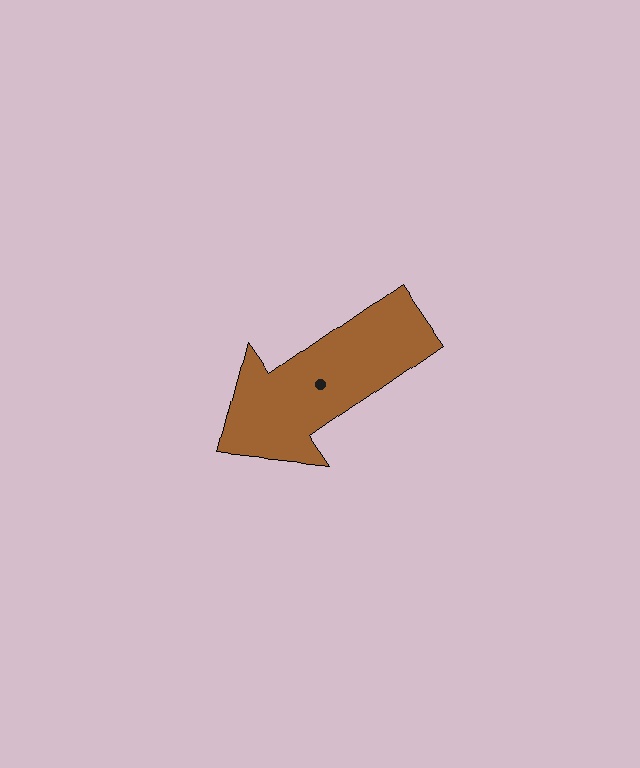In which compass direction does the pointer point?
Southwest.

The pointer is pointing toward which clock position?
Roughly 8 o'clock.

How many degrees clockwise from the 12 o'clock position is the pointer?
Approximately 235 degrees.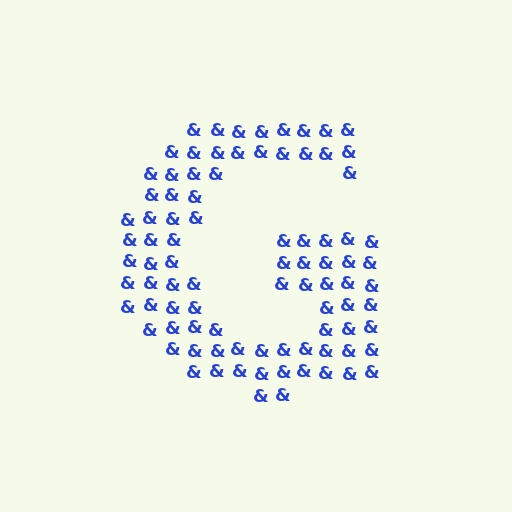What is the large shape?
The large shape is the letter G.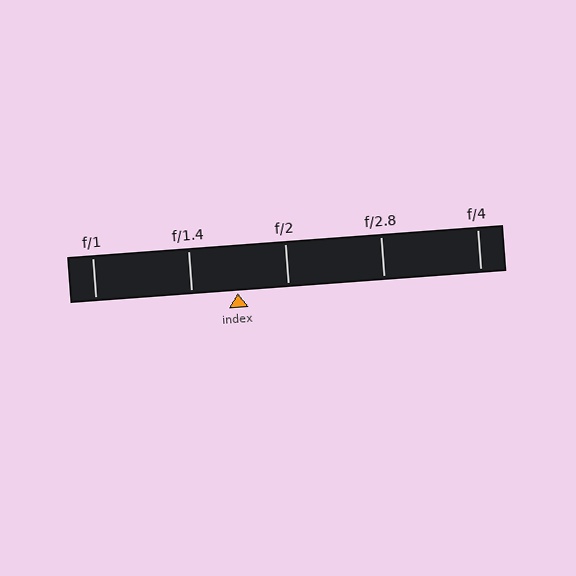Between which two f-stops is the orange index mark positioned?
The index mark is between f/1.4 and f/2.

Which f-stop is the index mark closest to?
The index mark is closest to f/1.4.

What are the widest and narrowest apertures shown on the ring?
The widest aperture shown is f/1 and the narrowest is f/4.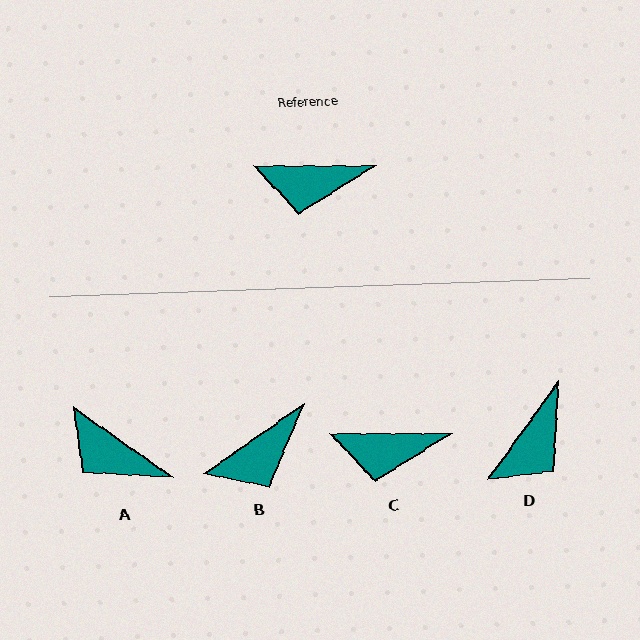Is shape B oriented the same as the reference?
No, it is off by about 35 degrees.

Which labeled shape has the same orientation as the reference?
C.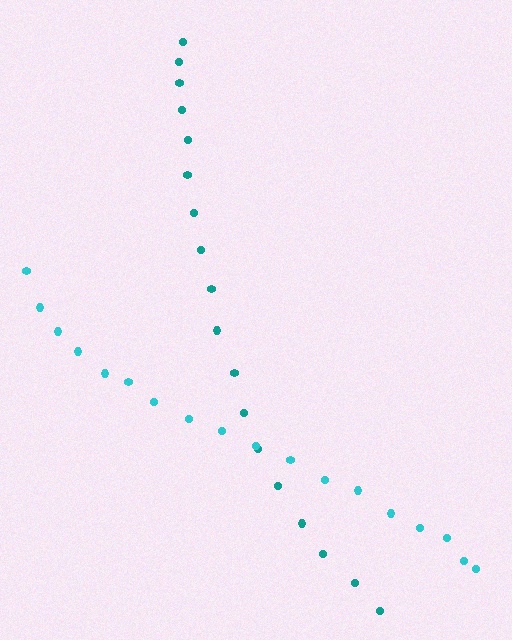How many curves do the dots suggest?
There are 2 distinct paths.